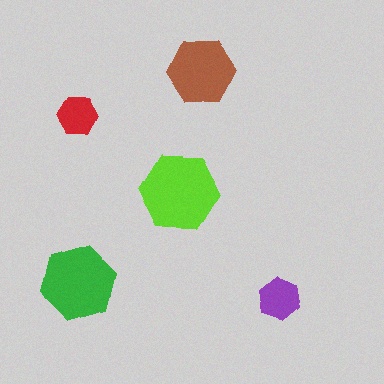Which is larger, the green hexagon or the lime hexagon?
The lime one.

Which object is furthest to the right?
The purple hexagon is rightmost.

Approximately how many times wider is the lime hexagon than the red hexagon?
About 2 times wider.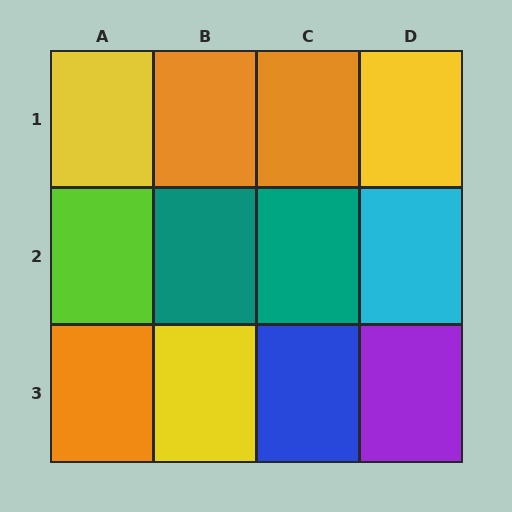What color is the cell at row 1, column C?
Orange.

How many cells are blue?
1 cell is blue.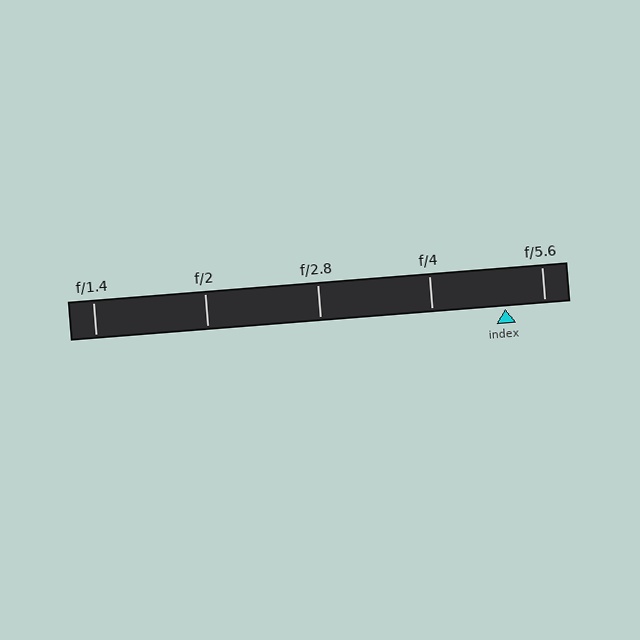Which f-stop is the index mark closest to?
The index mark is closest to f/5.6.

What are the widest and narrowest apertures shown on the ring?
The widest aperture shown is f/1.4 and the narrowest is f/5.6.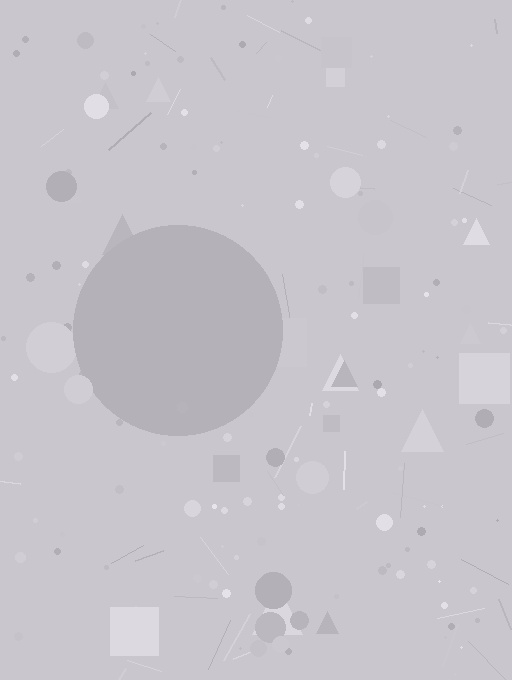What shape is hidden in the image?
A circle is hidden in the image.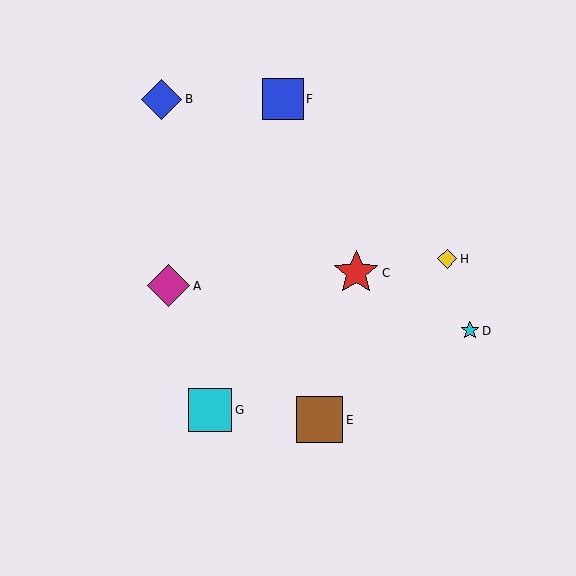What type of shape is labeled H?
Shape H is a yellow diamond.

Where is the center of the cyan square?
The center of the cyan square is at (210, 410).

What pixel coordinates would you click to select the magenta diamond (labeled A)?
Click at (168, 286) to select the magenta diamond A.